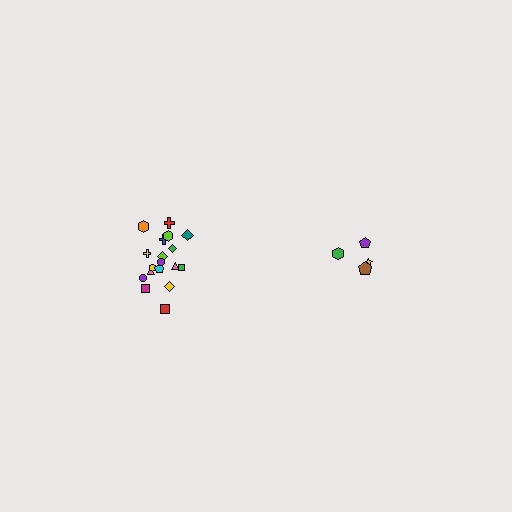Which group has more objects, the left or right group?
The left group.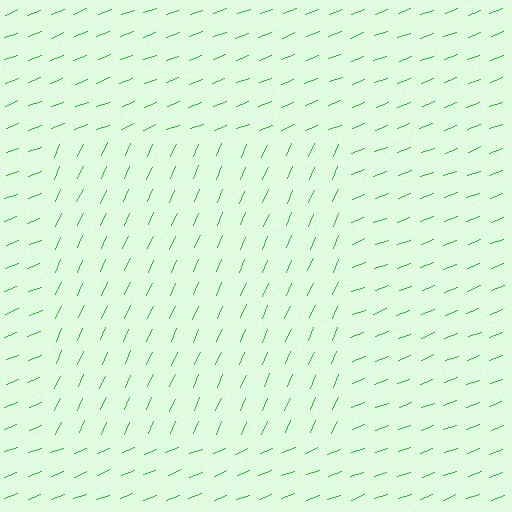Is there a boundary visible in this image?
Yes, there is a texture boundary formed by a change in line orientation.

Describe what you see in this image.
The image is filled with small green line segments. A rectangle region in the image has lines oriented differently from the surrounding lines, creating a visible texture boundary.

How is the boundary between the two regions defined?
The boundary is defined purely by a change in line orientation (approximately 45 degrees difference). All lines are the same color and thickness.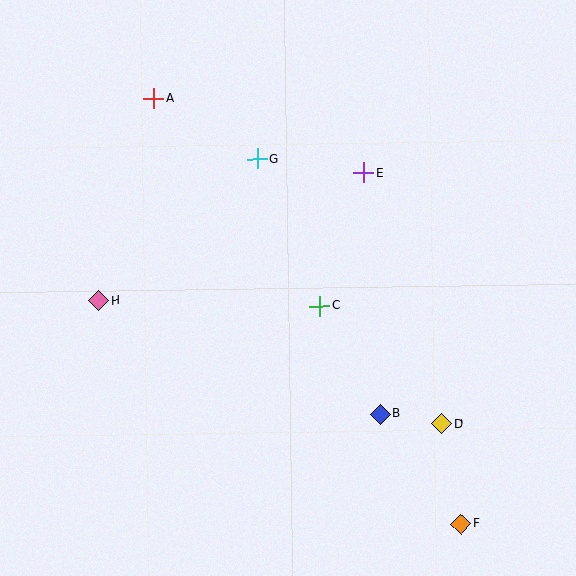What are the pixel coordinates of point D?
Point D is at (442, 424).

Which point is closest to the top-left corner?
Point A is closest to the top-left corner.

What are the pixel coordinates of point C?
Point C is at (320, 306).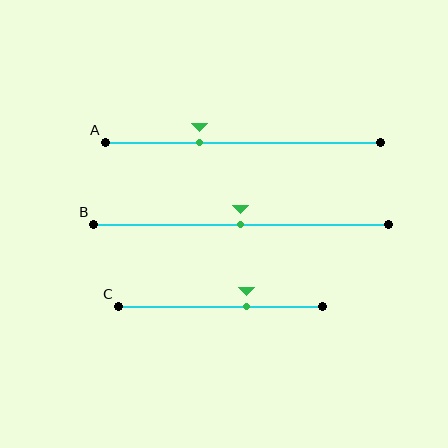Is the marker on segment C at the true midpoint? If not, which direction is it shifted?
No, the marker on segment C is shifted to the right by about 13% of the segment length.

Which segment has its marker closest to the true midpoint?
Segment B has its marker closest to the true midpoint.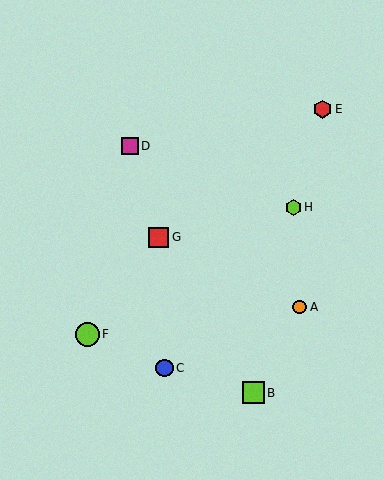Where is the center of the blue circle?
The center of the blue circle is at (164, 368).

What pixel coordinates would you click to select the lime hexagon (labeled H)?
Click at (293, 207) to select the lime hexagon H.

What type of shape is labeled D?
Shape D is a magenta square.